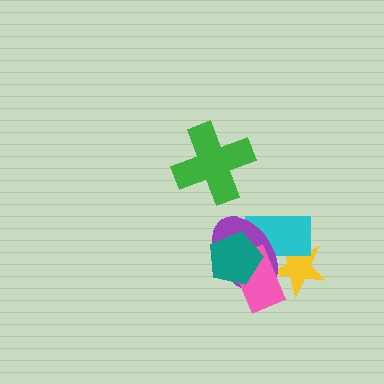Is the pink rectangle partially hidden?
Yes, it is partially covered by another shape.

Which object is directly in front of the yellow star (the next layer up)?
The cyan rectangle is directly in front of the yellow star.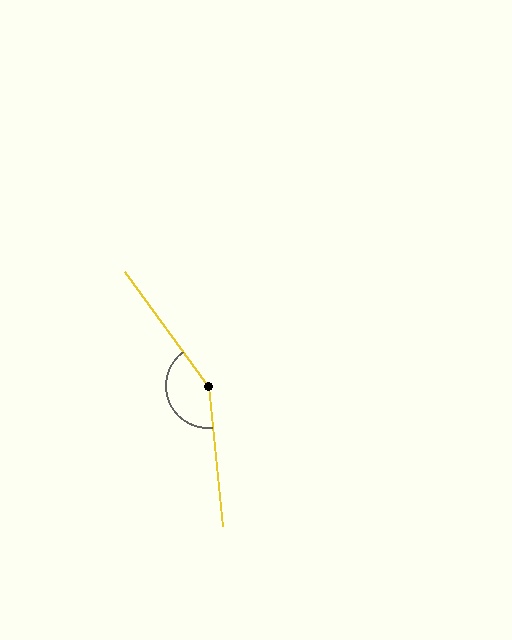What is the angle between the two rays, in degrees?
Approximately 150 degrees.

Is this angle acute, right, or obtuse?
It is obtuse.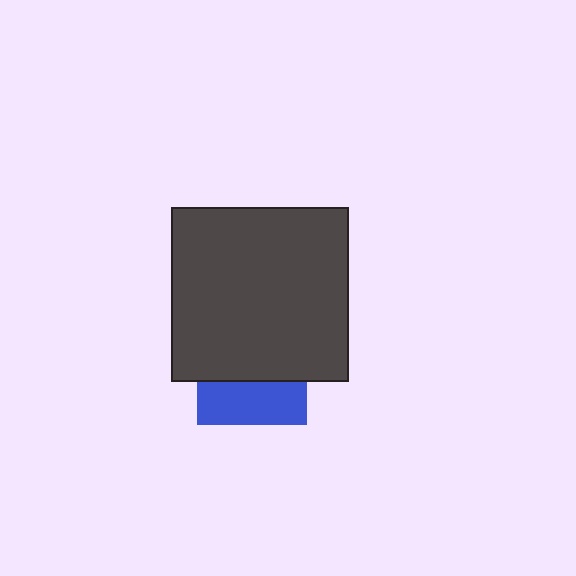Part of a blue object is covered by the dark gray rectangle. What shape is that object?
It is a square.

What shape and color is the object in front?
The object in front is a dark gray rectangle.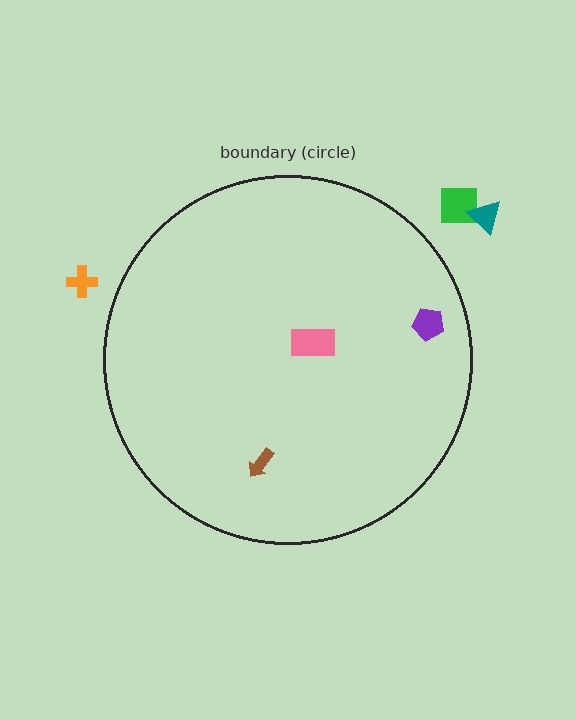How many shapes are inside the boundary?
3 inside, 3 outside.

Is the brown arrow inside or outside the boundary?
Inside.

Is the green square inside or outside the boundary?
Outside.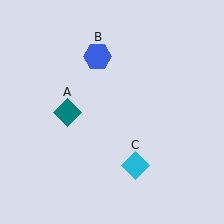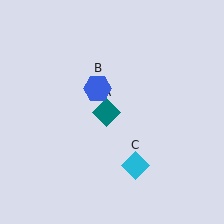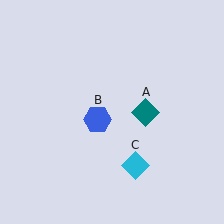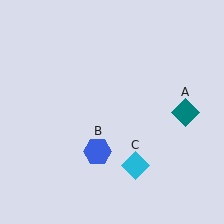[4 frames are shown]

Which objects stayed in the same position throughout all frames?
Cyan diamond (object C) remained stationary.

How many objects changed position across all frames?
2 objects changed position: teal diamond (object A), blue hexagon (object B).